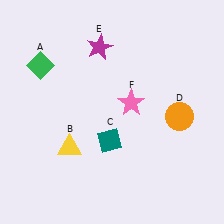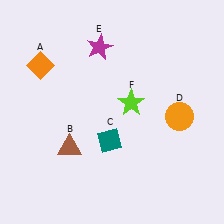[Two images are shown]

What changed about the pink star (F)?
In Image 1, F is pink. In Image 2, it changed to lime.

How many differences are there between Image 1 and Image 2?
There are 3 differences between the two images.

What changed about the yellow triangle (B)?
In Image 1, B is yellow. In Image 2, it changed to brown.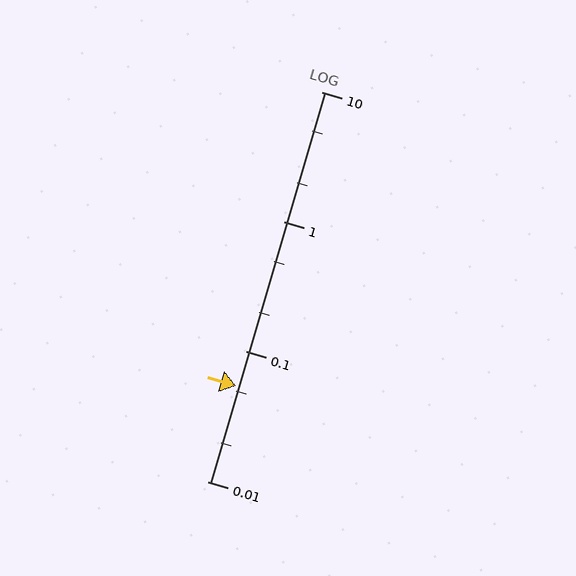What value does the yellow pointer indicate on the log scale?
The pointer indicates approximately 0.054.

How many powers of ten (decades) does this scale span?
The scale spans 3 decades, from 0.01 to 10.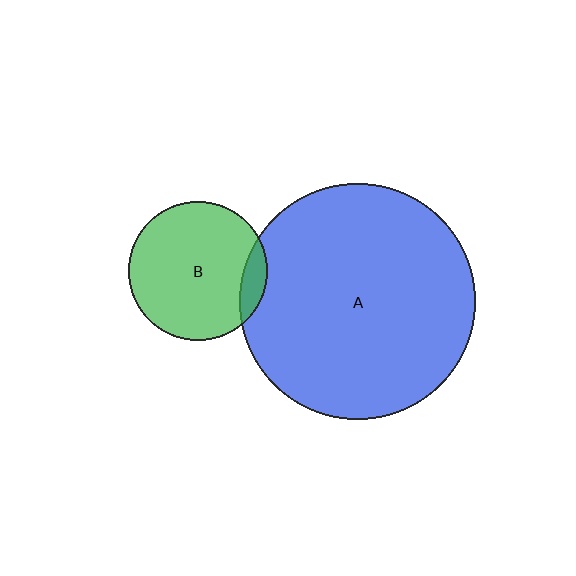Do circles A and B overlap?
Yes.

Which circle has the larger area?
Circle A (blue).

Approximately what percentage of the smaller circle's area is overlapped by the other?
Approximately 10%.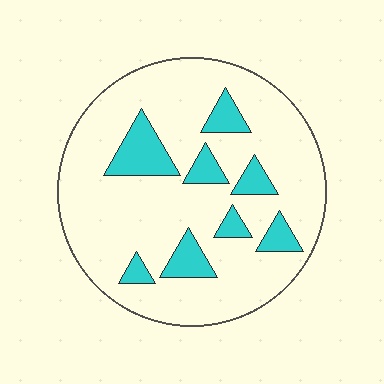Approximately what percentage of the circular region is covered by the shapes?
Approximately 15%.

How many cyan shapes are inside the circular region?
8.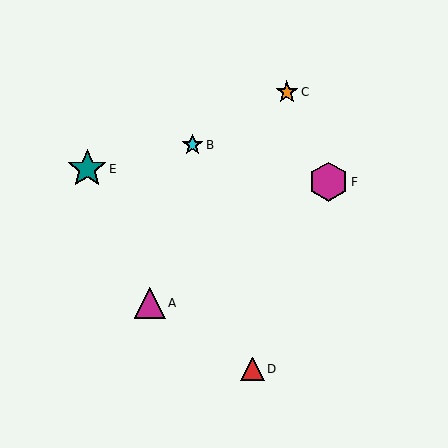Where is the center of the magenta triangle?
The center of the magenta triangle is at (150, 303).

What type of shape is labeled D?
Shape D is a red triangle.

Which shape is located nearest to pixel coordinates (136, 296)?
The magenta triangle (labeled A) at (150, 303) is nearest to that location.